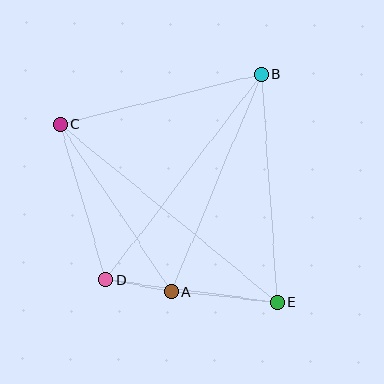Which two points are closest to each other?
Points A and D are closest to each other.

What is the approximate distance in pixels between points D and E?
The distance between D and E is approximately 172 pixels.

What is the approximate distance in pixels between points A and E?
The distance between A and E is approximately 106 pixels.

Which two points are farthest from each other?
Points C and E are farthest from each other.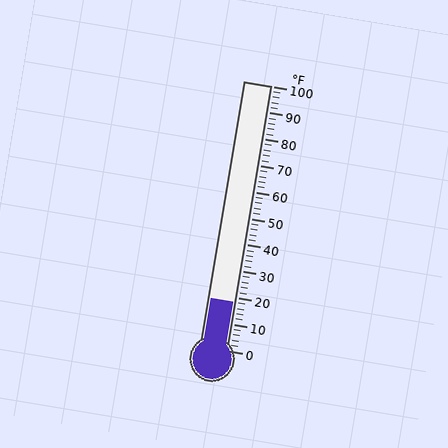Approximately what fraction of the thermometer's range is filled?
The thermometer is filled to approximately 20% of its range.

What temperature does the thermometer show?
The thermometer shows approximately 18°F.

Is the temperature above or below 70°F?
The temperature is below 70°F.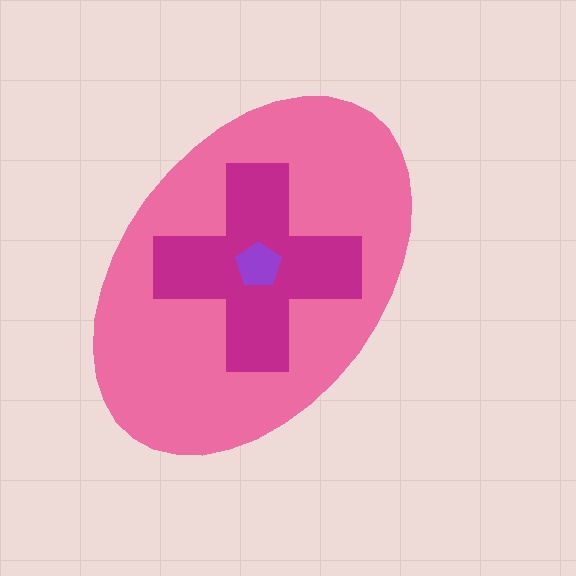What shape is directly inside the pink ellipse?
The magenta cross.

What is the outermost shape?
The pink ellipse.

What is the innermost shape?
The purple pentagon.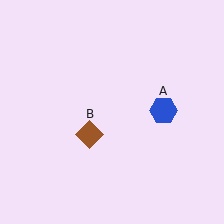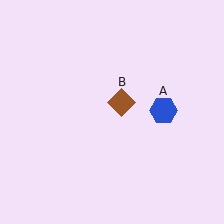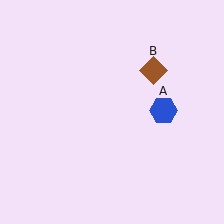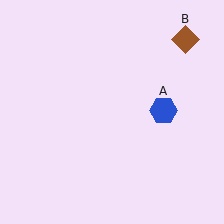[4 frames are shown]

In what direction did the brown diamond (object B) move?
The brown diamond (object B) moved up and to the right.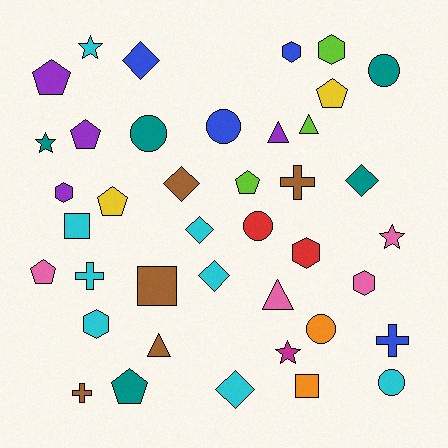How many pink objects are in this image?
There are 4 pink objects.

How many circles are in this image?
There are 6 circles.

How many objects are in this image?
There are 40 objects.